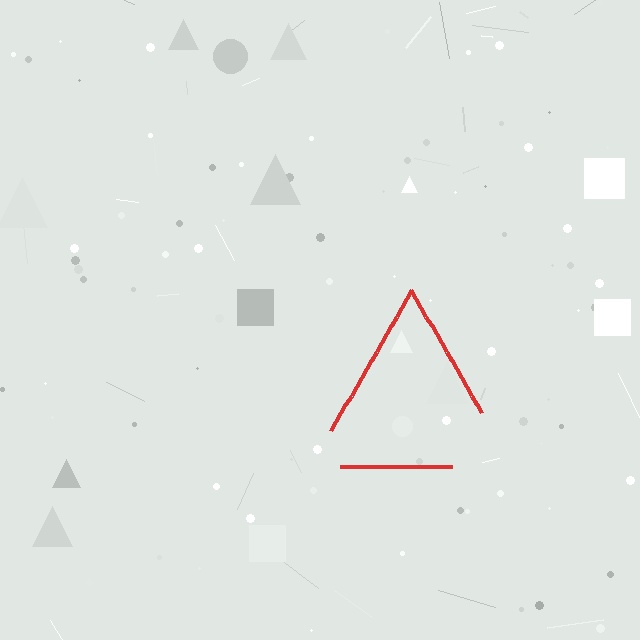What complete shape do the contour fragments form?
The contour fragments form a triangle.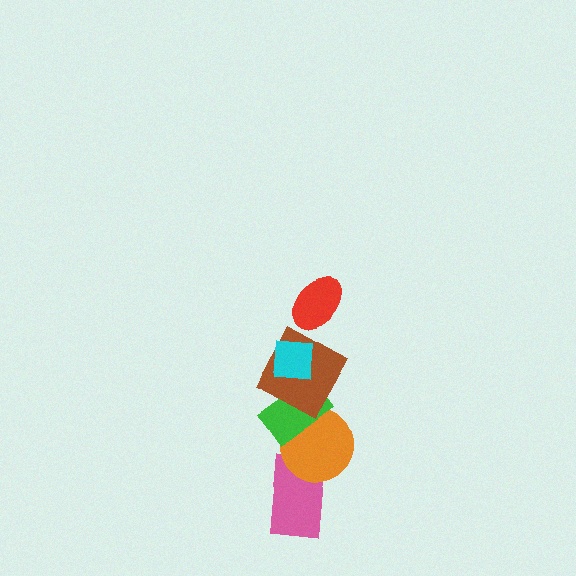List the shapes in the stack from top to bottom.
From top to bottom: the red ellipse, the cyan square, the brown square, the green rectangle, the orange circle, the pink rectangle.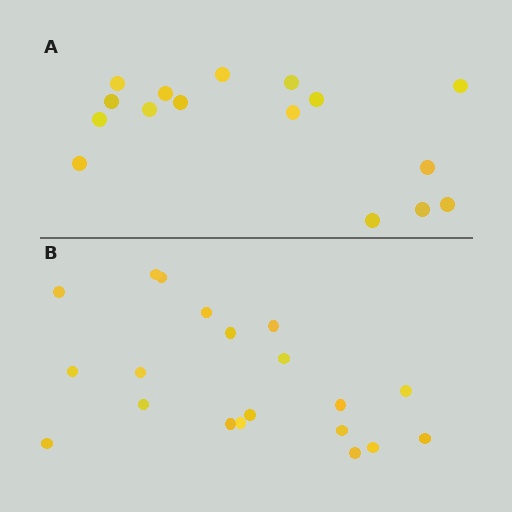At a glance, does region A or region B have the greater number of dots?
Region B (the bottom region) has more dots.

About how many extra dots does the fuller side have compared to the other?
Region B has about 4 more dots than region A.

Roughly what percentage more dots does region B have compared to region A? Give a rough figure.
About 25% more.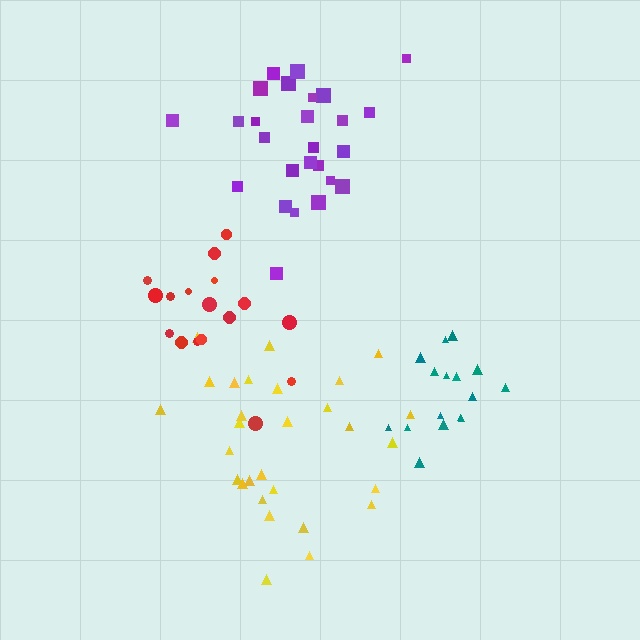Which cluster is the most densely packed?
Teal.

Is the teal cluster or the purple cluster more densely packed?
Teal.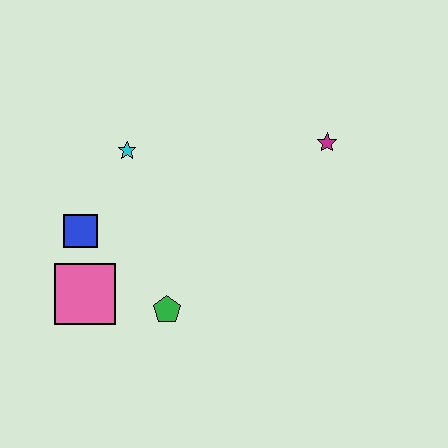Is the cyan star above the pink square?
Yes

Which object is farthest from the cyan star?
The magenta star is farthest from the cyan star.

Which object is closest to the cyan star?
The blue square is closest to the cyan star.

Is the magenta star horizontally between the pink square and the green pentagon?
No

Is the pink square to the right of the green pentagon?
No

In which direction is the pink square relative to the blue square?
The pink square is below the blue square.